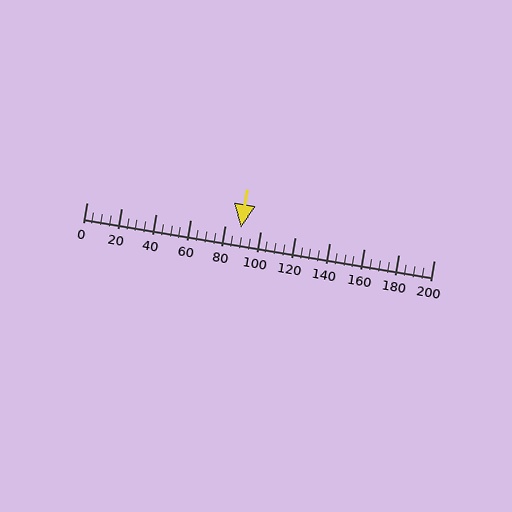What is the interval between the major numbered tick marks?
The major tick marks are spaced 20 units apart.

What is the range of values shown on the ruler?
The ruler shows values from 0 to 200.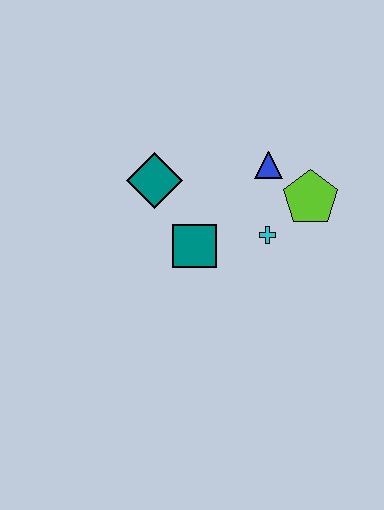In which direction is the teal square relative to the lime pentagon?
The teal square is to the left of the lime pentagon.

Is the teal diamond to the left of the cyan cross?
Yes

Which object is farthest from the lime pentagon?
The teal diamond is farthest from the lime pentagon.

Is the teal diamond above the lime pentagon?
Yes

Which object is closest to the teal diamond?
The teal square is closest to the teal diamond.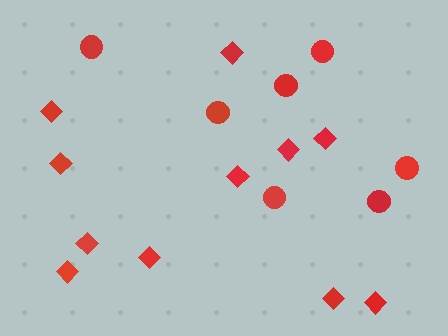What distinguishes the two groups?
There are 2 groups: one group of circles (7) and one group of diamonds (11).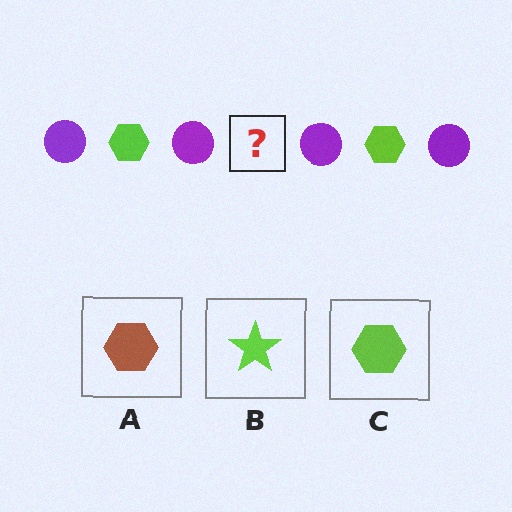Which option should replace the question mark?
Option C.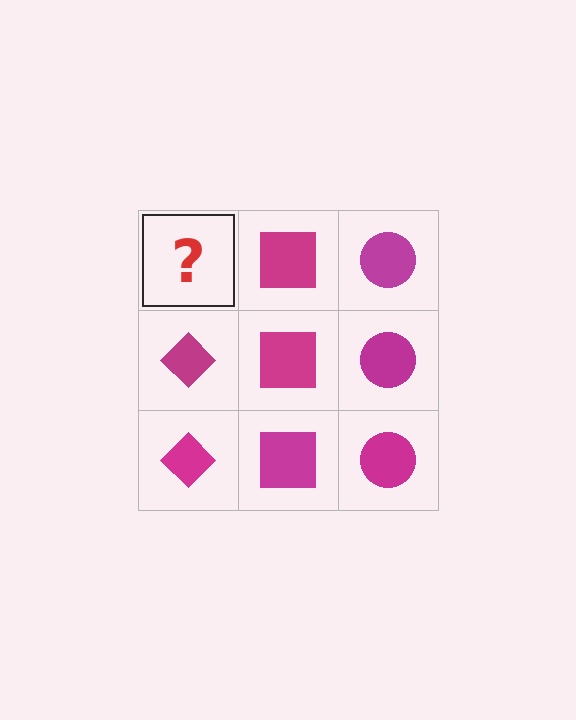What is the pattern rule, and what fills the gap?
The rule is that each column has a consistent shape. The gap should be filled with a magenta diamond.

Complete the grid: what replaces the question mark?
The question mark should be replaced with a magenta diamond.